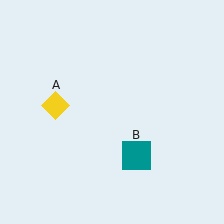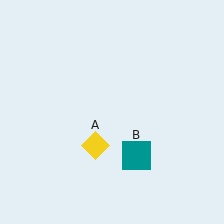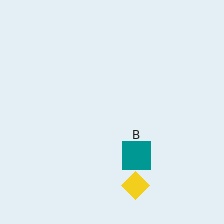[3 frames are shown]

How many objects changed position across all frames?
1 object changed position: yellow diamond (object A).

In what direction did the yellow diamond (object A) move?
The yellow diamond (object A) moved down and to the right.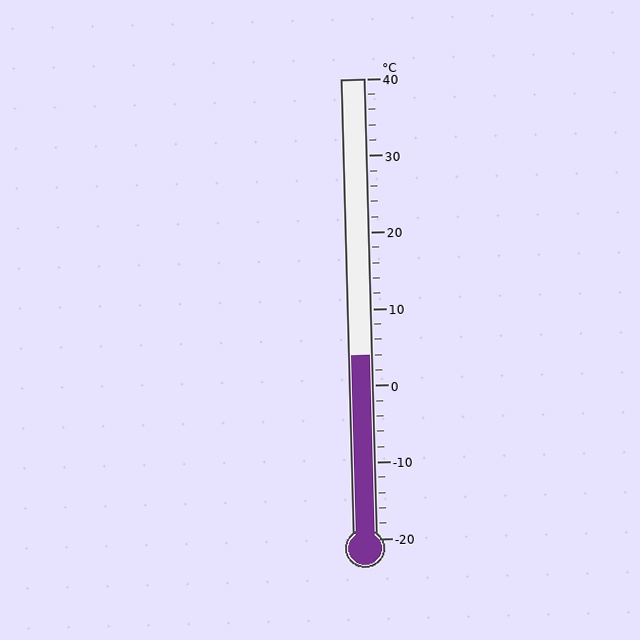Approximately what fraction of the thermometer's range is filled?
The thermometer is filled to approximately 40% of its range.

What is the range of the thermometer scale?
The thermometer scale ranges from -20°C to 40°C.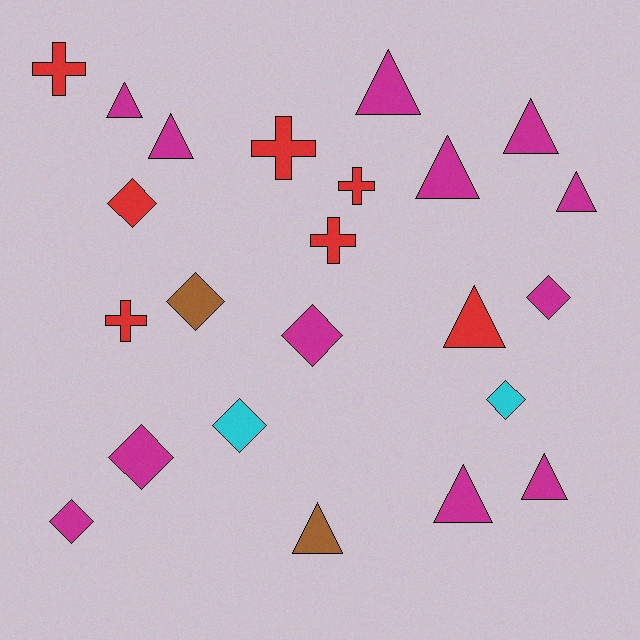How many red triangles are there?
There is 1 red triangle.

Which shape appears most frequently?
Triangle, with 10 objects.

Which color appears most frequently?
Magenta, with 12 objects.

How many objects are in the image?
There are 23 objects.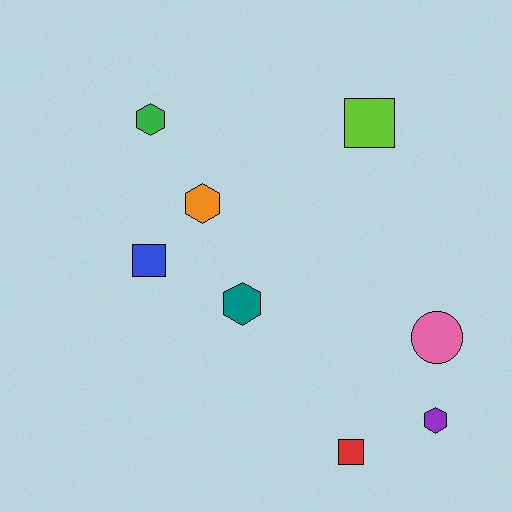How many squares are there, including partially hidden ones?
There are 3 squares.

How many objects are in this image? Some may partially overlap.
There are 8 objects.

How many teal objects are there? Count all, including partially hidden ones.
There is 1 teal object.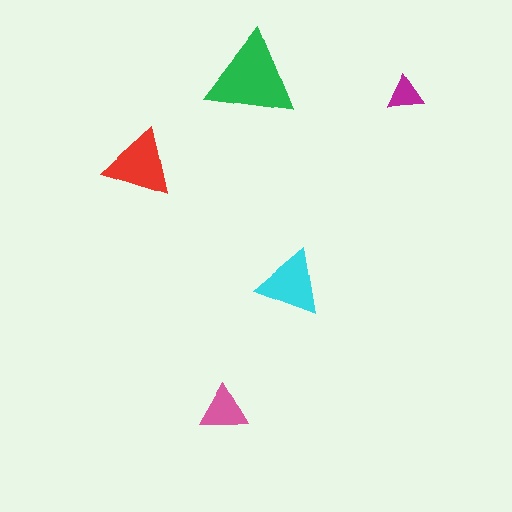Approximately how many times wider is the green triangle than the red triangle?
About 1.5 times wider.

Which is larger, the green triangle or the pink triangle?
The green one.